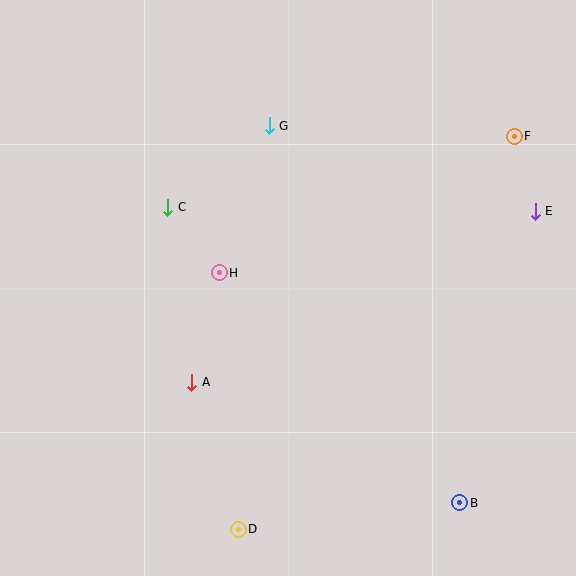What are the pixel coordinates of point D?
Point D is at (238, 529).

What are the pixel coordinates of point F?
Point F is at (514, 136).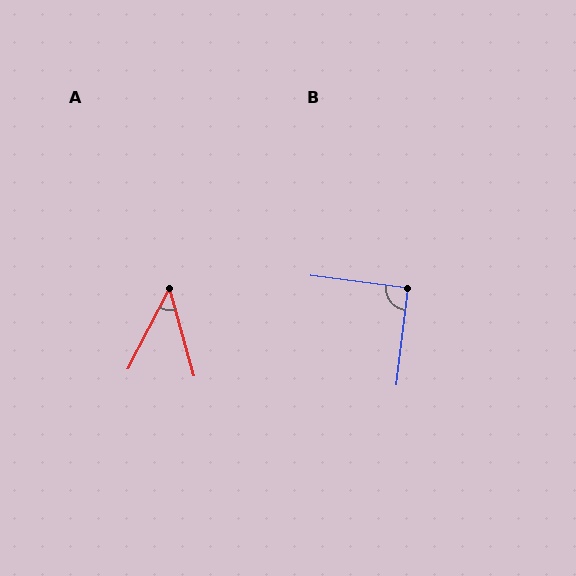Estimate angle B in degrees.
Approximately 91 degrees.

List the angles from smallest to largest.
A (43°), B (91°).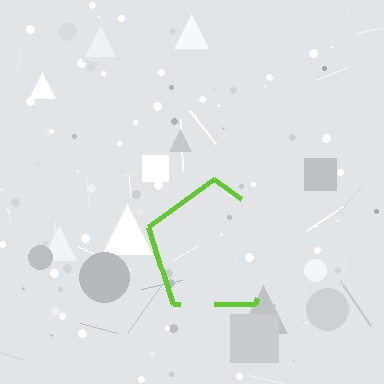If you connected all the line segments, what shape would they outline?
They would outline a pentagon.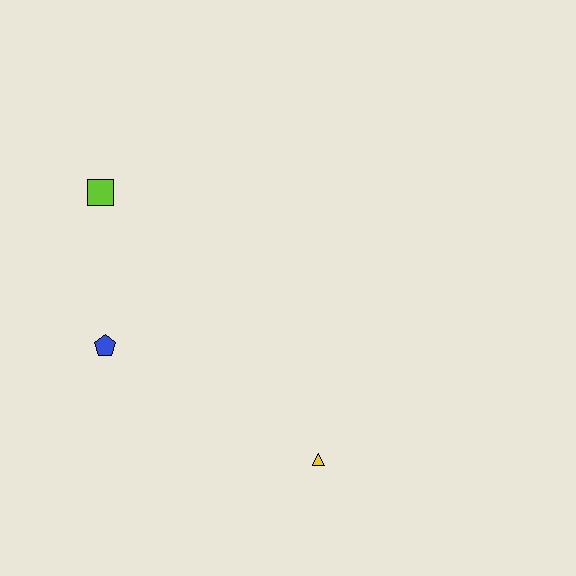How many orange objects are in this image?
There are no orange objects.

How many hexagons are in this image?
There are no hexagons.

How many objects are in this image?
There are 3 objects.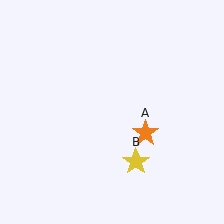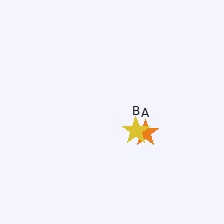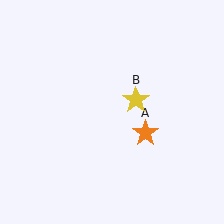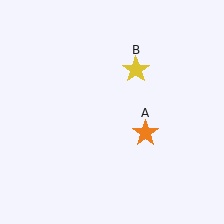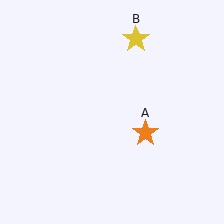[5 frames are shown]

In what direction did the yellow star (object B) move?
The yellow star (object B) moved up.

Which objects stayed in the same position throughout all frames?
Orange star (object A) remained stationary.